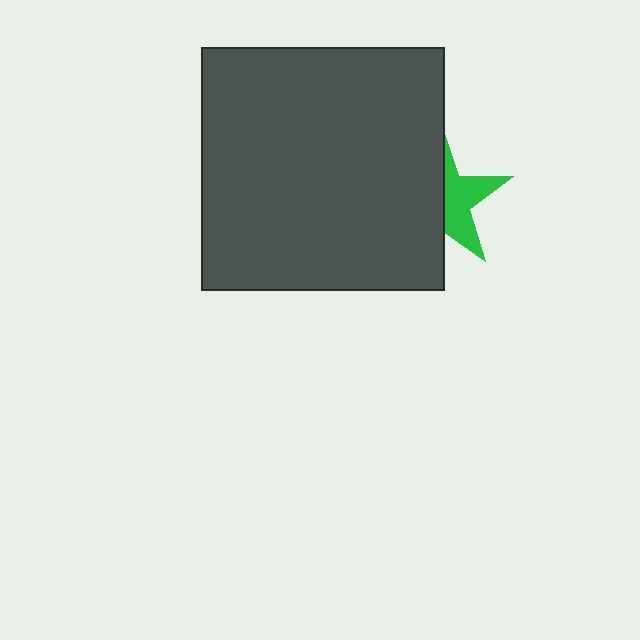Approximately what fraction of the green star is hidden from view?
Roughly 56% of the green star is hidden behind the dark gray square.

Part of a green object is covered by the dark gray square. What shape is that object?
It is a star.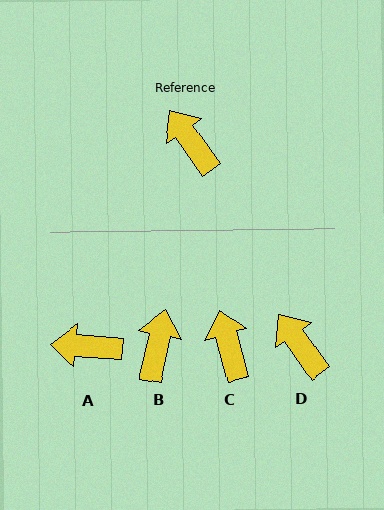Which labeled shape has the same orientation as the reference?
D.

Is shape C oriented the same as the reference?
No, it is off by about 20 degrees.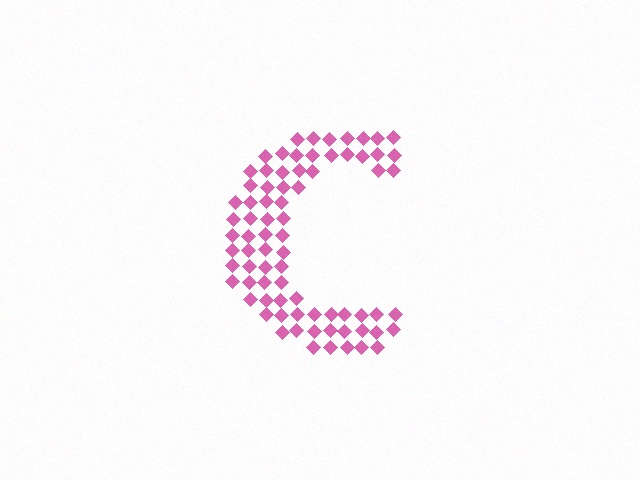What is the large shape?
The large shape is the letter C.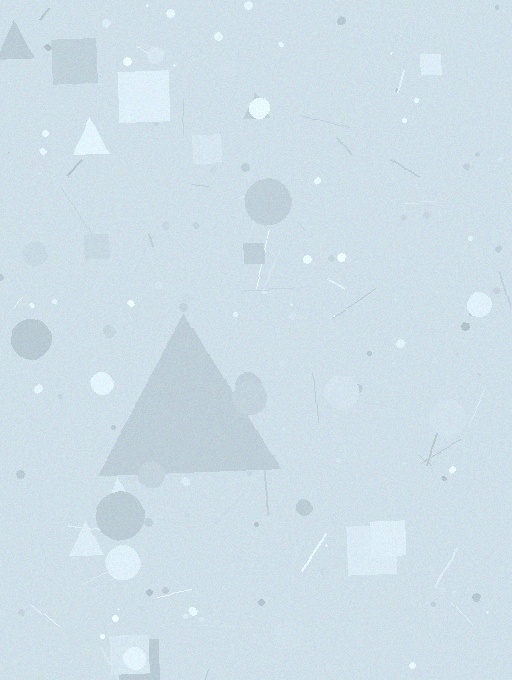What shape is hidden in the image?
A triangle is hidden in the image.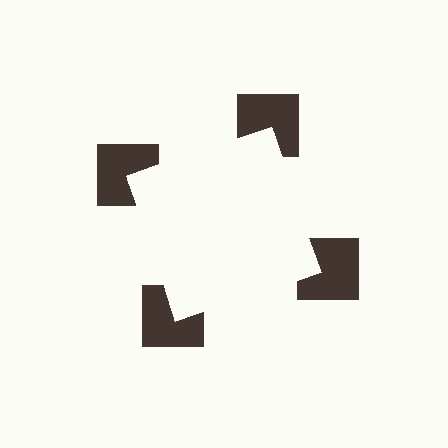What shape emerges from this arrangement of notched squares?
An illusory square — its edges are inferred from the aligned wedge cuts in the notched squares, not physically drawn.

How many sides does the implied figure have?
4 sides.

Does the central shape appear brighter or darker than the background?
It typically appears slightly brighter than the background, even though no actual brightness change is drawn.